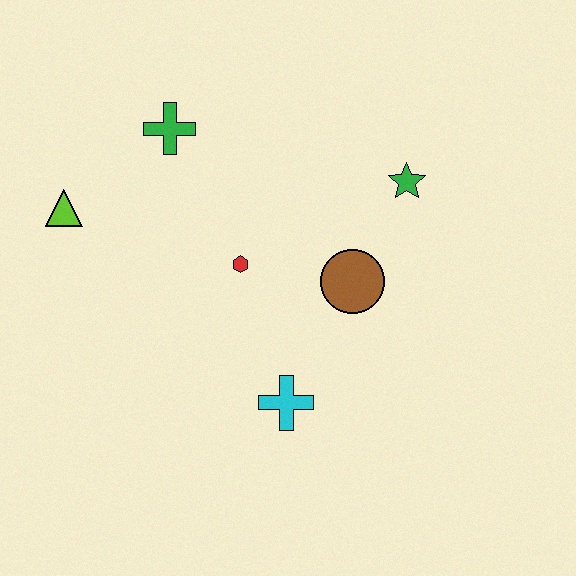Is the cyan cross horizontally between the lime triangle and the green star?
Yes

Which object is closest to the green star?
The brown circle is closest to the green star.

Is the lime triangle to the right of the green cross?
No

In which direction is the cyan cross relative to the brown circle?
The cyan cross is below the brown circle.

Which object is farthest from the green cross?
The cyan cross is farthest from the green cross.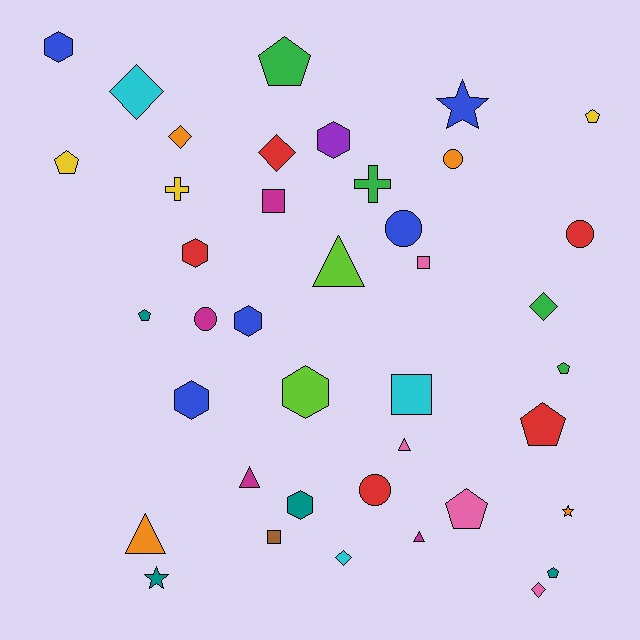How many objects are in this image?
There are 40 objects.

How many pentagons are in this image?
There are 8 pentagons.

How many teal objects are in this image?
There are 4 teal objects.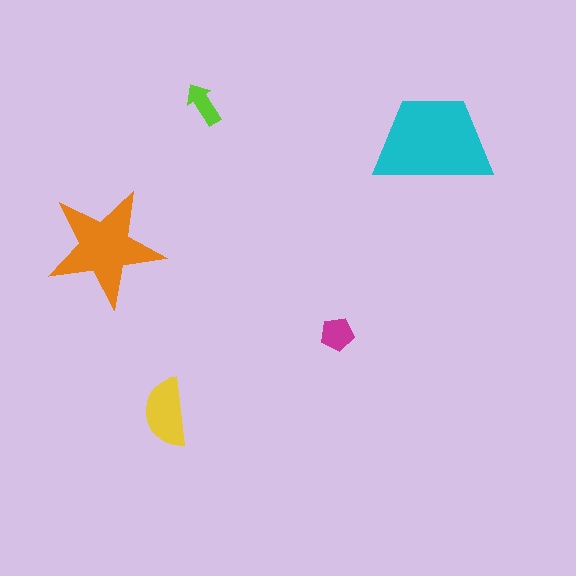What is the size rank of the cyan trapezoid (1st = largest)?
1st.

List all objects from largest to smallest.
The cyan trapezoid, the orange star, the yellow semicircle, the magenta pentagon, the lime arrow.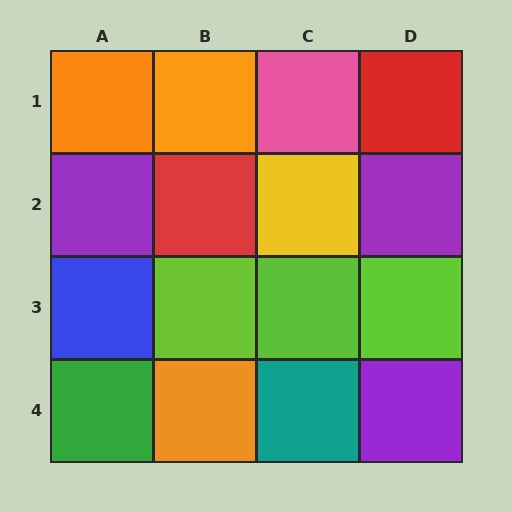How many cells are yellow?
1 cell is yellow.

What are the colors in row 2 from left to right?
Purple, red, yellow, purple.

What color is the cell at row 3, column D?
Lime.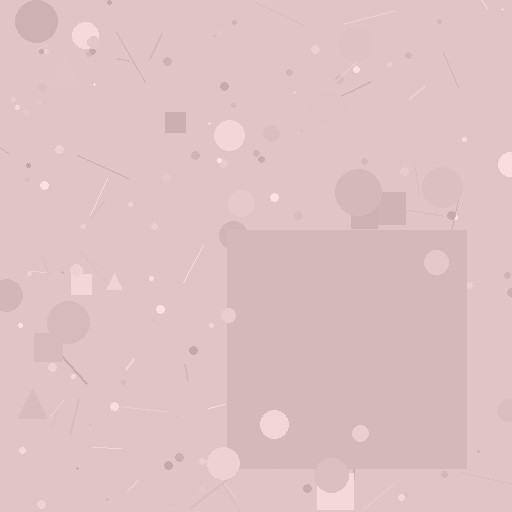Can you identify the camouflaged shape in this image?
The camouflaged shape is a square.